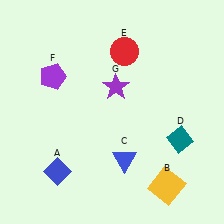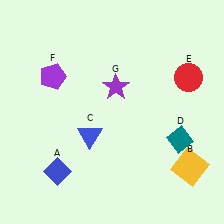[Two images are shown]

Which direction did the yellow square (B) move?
The yellow square (B) moved right.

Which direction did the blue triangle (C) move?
The blue triangle (C) moved left.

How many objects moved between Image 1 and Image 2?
3 objects moved between the two images.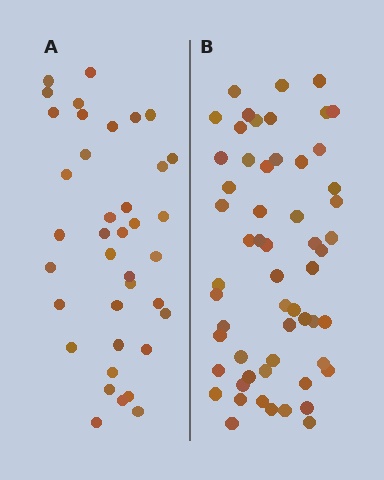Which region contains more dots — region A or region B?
Region B (the right region) has more dots.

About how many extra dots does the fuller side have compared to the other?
Region B has approximately 20 more dots than region A.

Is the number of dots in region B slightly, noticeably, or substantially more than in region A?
Region B has substantially more. The ratio is roughly 1.5 to 1.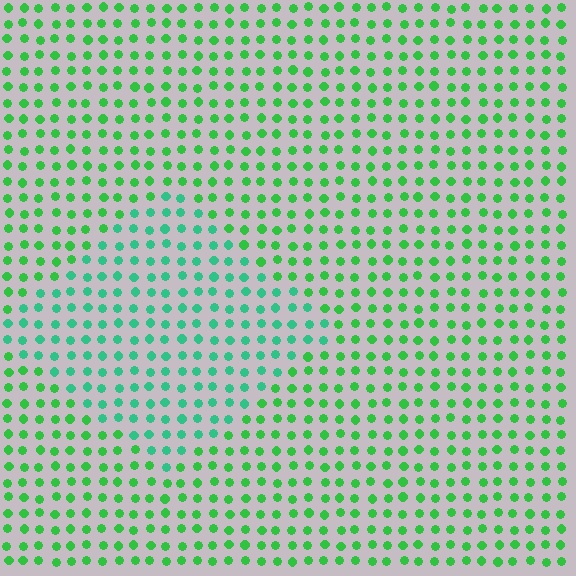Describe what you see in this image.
The image is filled with small green elements in a uniform arrangement. A diamond-shaped region is visible where the elements are tinted to a slightly different hue, forming a subtle color boundary.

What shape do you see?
I see a diamond.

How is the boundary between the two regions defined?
The boundary is defined purely by a slight shift in hue (about 29 degrees). Spacing, size, and orientation are identical on both sides.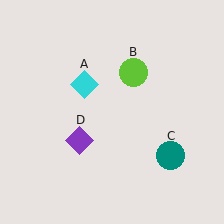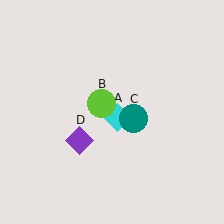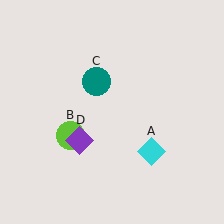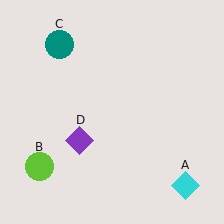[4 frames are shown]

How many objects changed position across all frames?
3 objects changed position: cyan diamond (object A), lime circle (object B), teal circle (object C).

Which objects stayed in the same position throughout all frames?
Purple diamond (object D) remained stationary.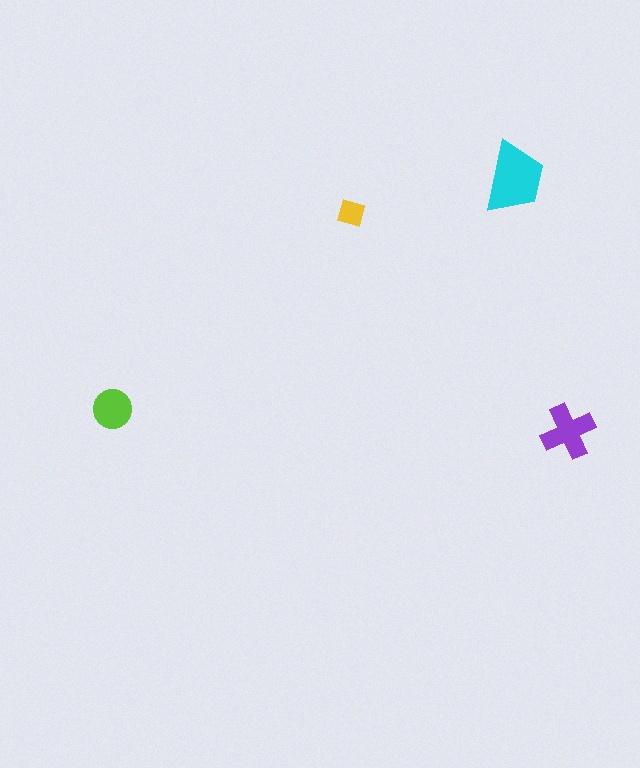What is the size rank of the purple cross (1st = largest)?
2nd.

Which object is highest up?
The cyan trapezoid is topmost.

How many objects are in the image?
There are 4 objects in the image.